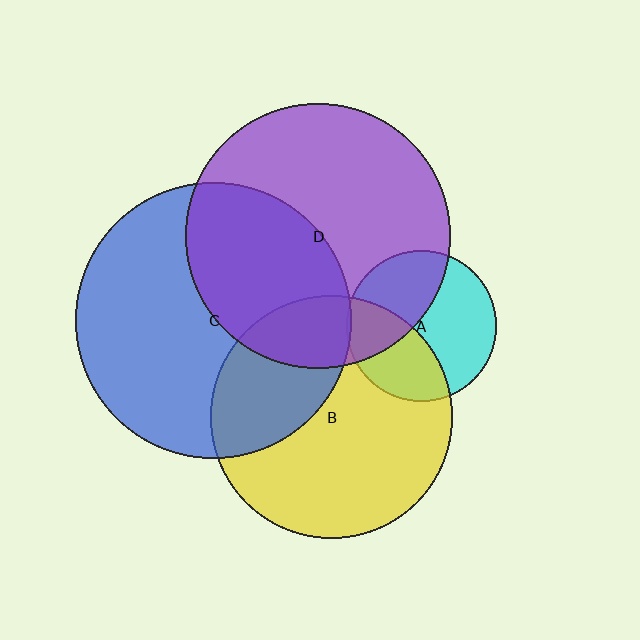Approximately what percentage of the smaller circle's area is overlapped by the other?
Approximately 40%.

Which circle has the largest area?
Circle C (blue).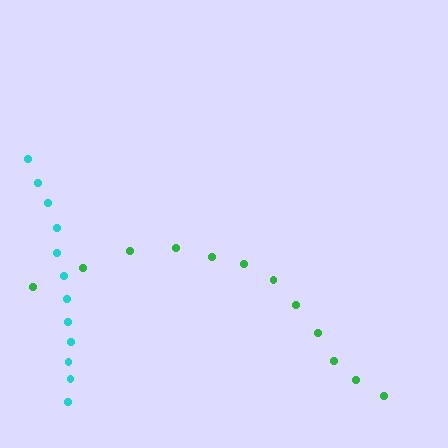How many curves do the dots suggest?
There are 2 distinct paths.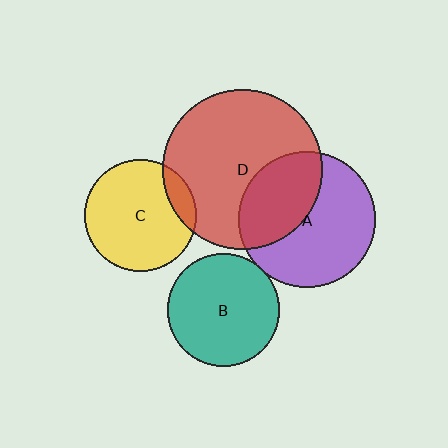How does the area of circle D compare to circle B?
Approximately 2.0 times.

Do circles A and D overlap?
Yes.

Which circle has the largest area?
Circle D (red).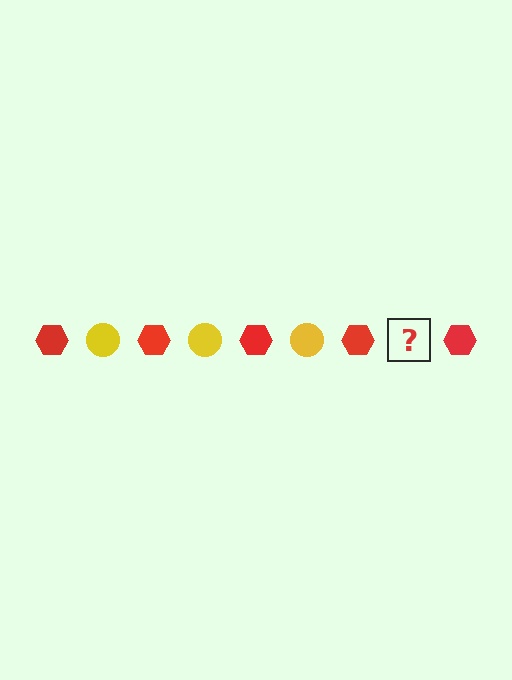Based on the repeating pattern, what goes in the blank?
The blank should be a yellow circle.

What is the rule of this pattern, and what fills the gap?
The rule is that the pattern alternates between red hexagon and yellow circle. The gap should be filled with a yellow circle.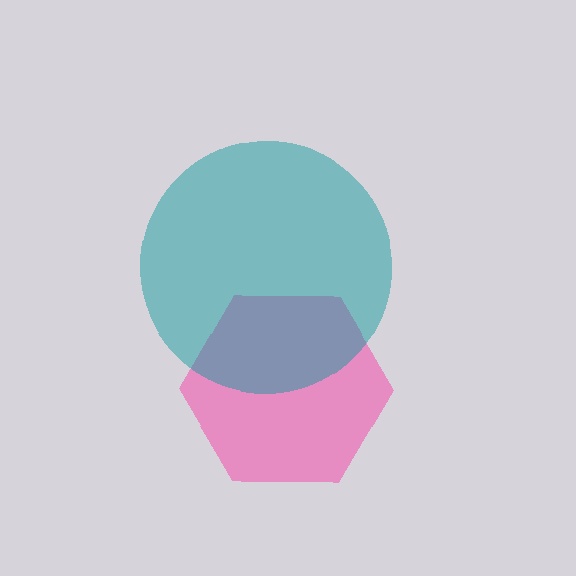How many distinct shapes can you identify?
There are 2 distinct shapes: a pink hexagon, a teal circle.